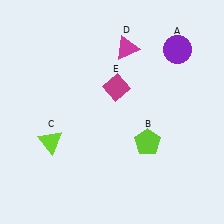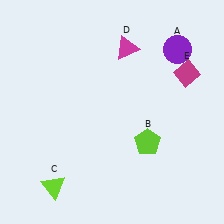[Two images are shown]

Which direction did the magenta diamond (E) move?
The magenta diamond (E) moved right.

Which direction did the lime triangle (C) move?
The lime triangle (C) moved down.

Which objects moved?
The objects that moved are: the lime triangle (C), the magenta diamond (E).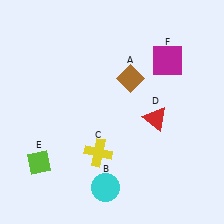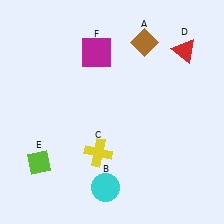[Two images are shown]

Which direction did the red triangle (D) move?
The red triangle (D) moved up.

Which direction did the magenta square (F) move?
The magenta square (F) moved left.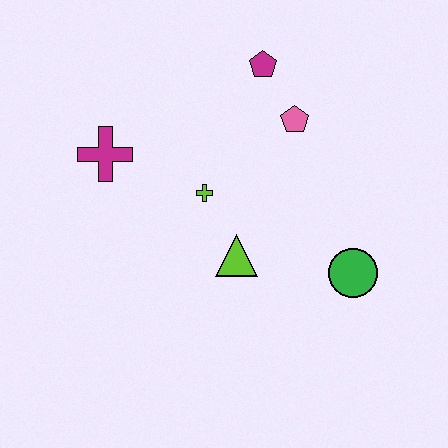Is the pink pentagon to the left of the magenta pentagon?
No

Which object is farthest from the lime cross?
The green circle is farthest from the lime cross.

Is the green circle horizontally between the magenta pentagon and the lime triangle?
No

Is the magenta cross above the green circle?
Yes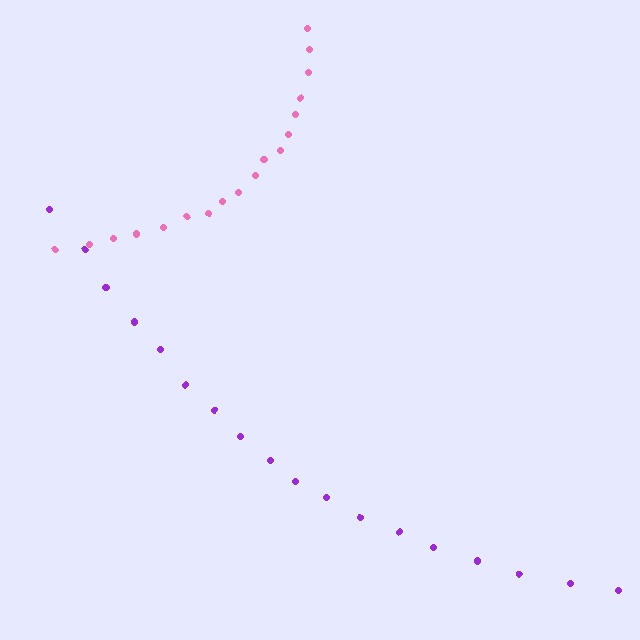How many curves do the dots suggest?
There are 2 distinct paths.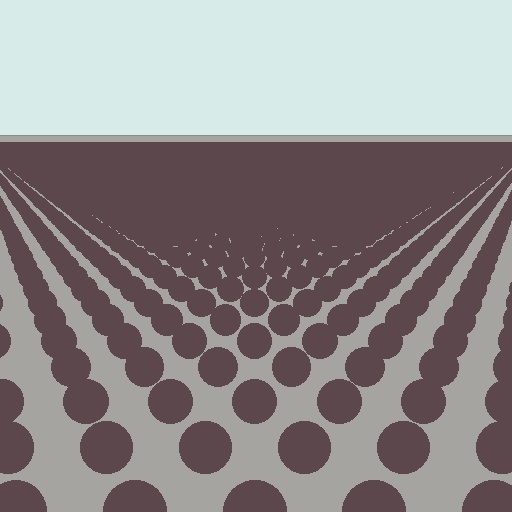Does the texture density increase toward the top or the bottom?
Density increases toward the top.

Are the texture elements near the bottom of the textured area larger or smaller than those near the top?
Larger. Near the bottom, elements are closer to the viewer and appear at a bigger on-screen size.